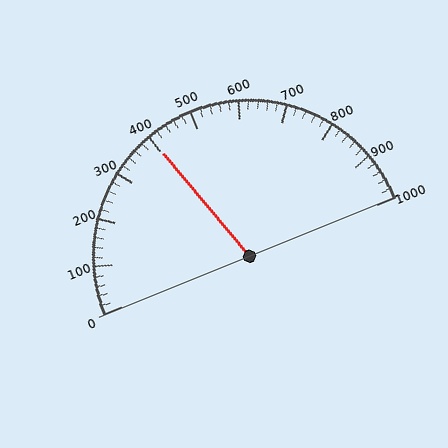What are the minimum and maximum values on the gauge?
The gauge ranges from 0 to 1000.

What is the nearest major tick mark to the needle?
The nearest major tick mark is 400.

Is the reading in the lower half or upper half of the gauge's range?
The reading is in the lower half of the range (0 to 1000).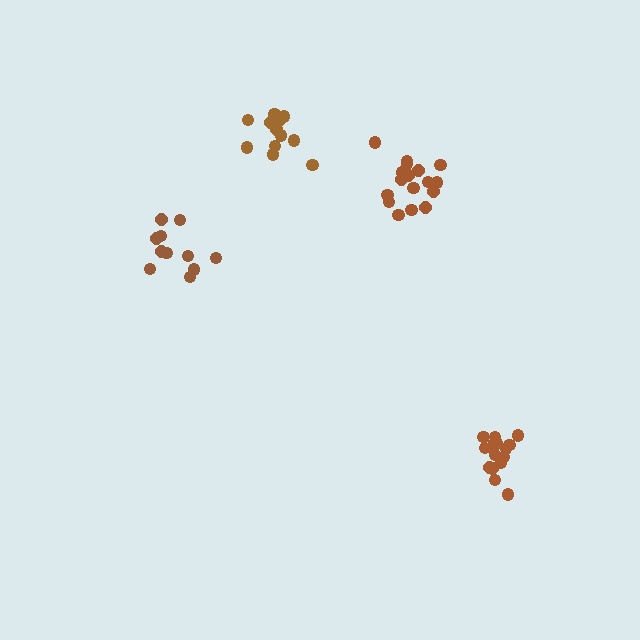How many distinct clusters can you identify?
There are 4 distinct clusters.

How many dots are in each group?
Group 1: 17 dots, Group 2: 12 dots, Group 3: 17 dots, Group 4: 11 dots (57 total).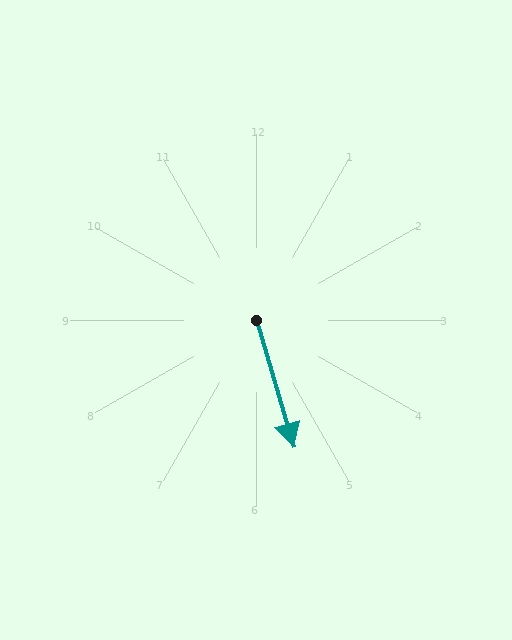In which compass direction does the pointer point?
South.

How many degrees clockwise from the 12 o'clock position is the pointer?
Approximately 163 degrees.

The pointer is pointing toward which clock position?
Roughly 5 o'clock.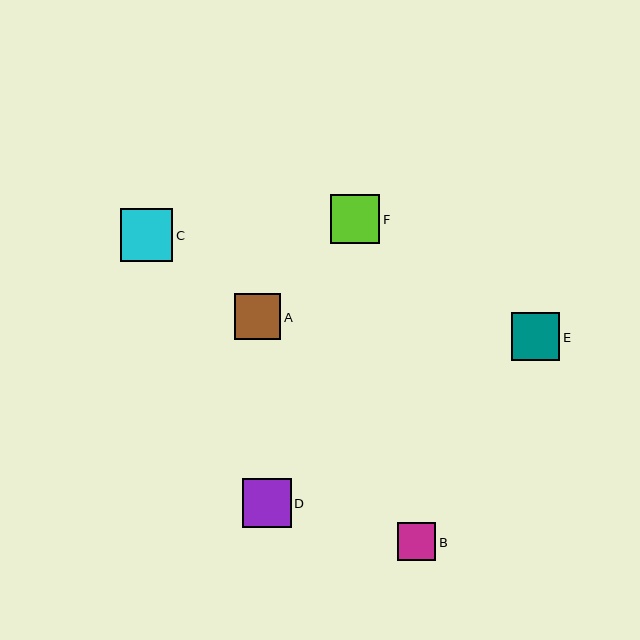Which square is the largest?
Square C is the largest with a size of approximately 53 pixels.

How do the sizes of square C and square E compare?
Square C and square E are approximately the same size.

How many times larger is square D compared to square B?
Square D is approximately 1.3 times the size of square B.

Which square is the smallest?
Square B is the smallest with a size of approximately 38 pixels.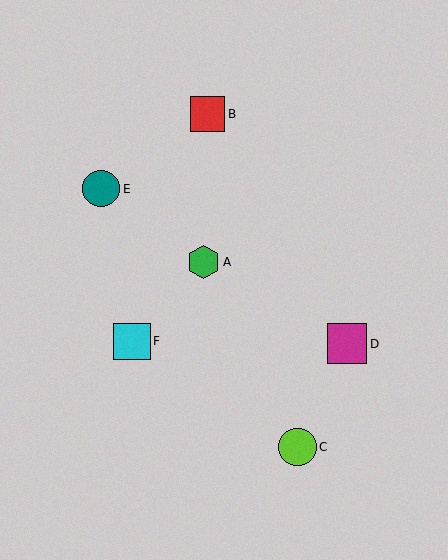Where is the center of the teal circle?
The center of the teal circle is at (101, 189).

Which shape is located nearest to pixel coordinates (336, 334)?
The magenta square (labeled D) at (347, 344) is nearest to that location.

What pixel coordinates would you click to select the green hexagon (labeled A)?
Click at (204, 262) to select the green hexagon A.